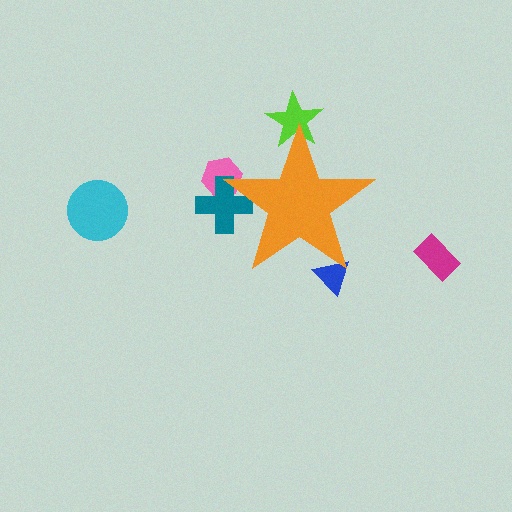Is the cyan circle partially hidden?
No, the cyan circle is fully visible.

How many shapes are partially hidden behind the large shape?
4 shapes are partially hidden.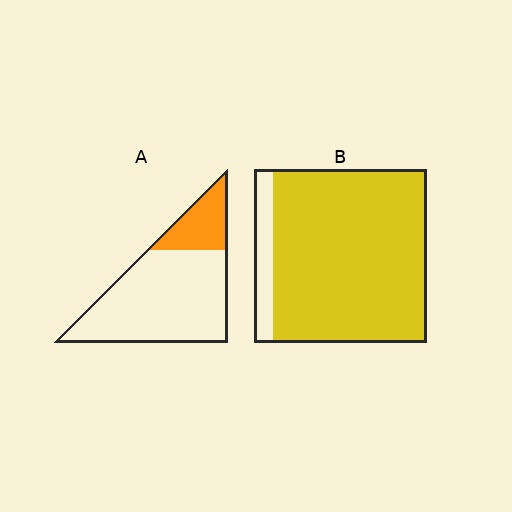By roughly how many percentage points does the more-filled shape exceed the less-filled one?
By roughly 65 percentage points (B over A).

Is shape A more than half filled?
No.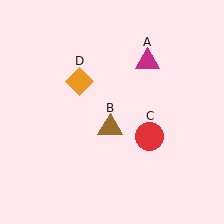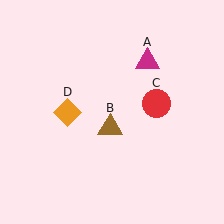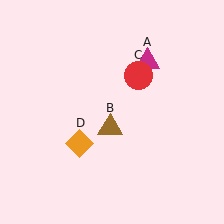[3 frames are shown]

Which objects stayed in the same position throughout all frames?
Magenta triangle (object A) and brown triangle (object B) remained stationary.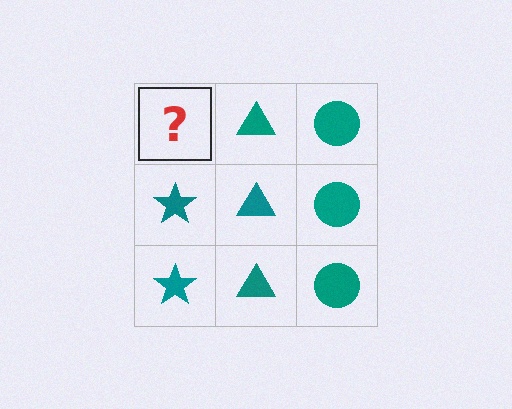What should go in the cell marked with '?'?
The missing cell should contain a teal star.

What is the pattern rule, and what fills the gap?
The rule is that each column has a consistent shape. The gap should be filled with a teal star.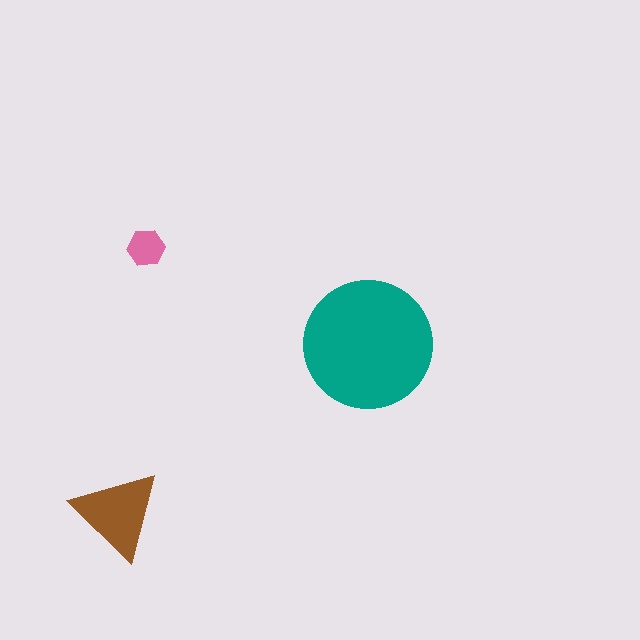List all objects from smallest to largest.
The pink hexagon, the brown triangle, the teal circle.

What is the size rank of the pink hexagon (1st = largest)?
3rd.